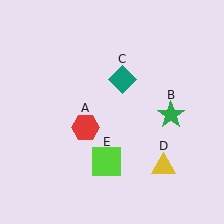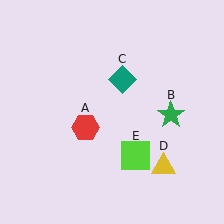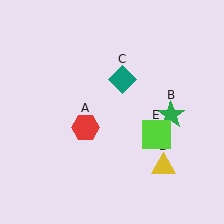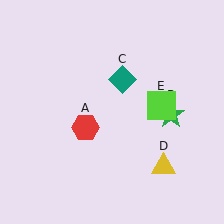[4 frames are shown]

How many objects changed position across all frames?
1 object changed position: lime square (object E).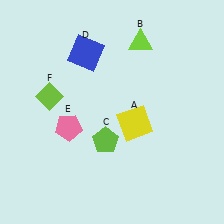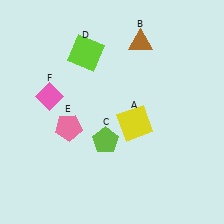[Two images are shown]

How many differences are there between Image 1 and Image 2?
There are 3 differences between the two images.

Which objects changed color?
B changed from lime to brown. D changed from blue to lime. F changed from lime to pink.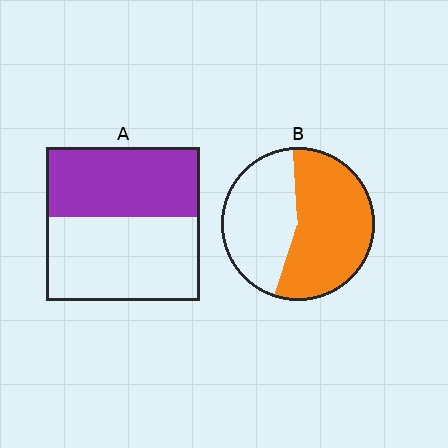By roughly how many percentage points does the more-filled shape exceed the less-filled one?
By roughly 10 percentage points (B over A).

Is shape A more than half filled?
No.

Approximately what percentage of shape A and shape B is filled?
A is approximately 45% and B is approximately 55%.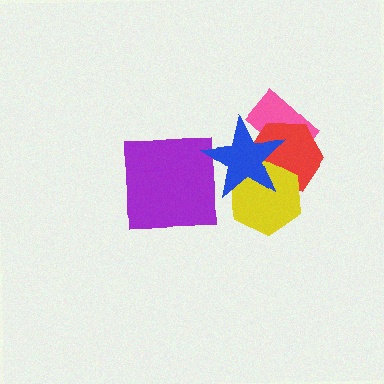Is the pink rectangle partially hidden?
Yes, it is partially covered by another shape.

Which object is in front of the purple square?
The blue star is in front of the purple square.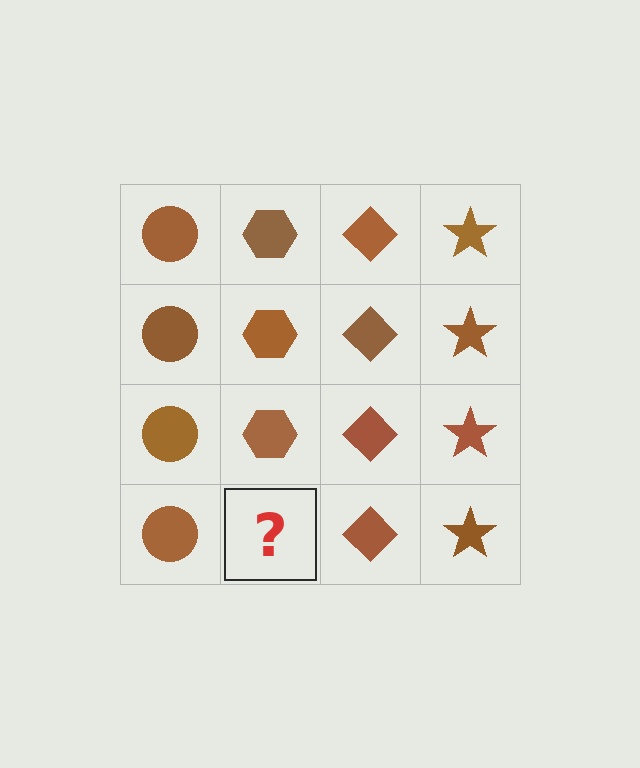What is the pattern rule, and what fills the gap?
The rule is that each column has a consistent shape. The gap should be filled with a brown hexagon.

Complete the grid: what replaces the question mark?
The question mark should be replaced with a brown hexagon.